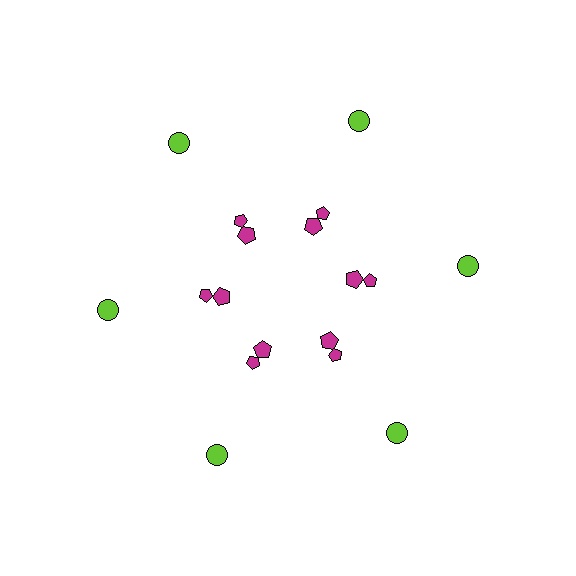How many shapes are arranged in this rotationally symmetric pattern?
There are 18 shapes, arranged in 6 groups of 3.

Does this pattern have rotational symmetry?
Yes, this pattern has 6-fold rotational symmetry. It looks the same after rotating 60 degrees around the center.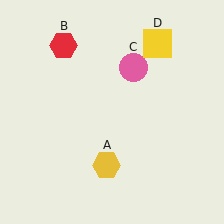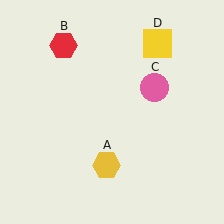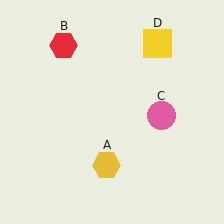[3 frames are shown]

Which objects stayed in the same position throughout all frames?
Yellow hexagon (object A) and red hexagon (object B) and yellow square (object D) remained stationary.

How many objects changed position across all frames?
1 object changed position: pink circle (object C).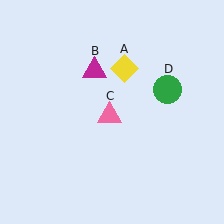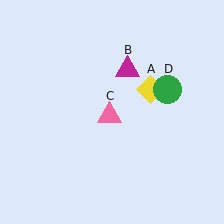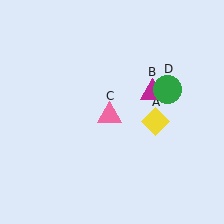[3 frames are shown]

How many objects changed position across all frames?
2 objects changed position: yellow diamond (object A), magenta triangle (object B).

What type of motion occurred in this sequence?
The yellow diamond (object A), magenta triangle (object B) rotated clockwise around the center of the scene.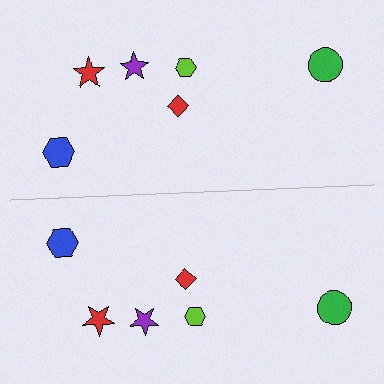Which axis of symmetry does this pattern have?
The pattern has a horizontal axis of symmetry running through the center of the image.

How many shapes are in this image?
There are 12 shapes in this image.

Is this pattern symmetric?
Yes, this pattern has bilateral (reflection) symmetry.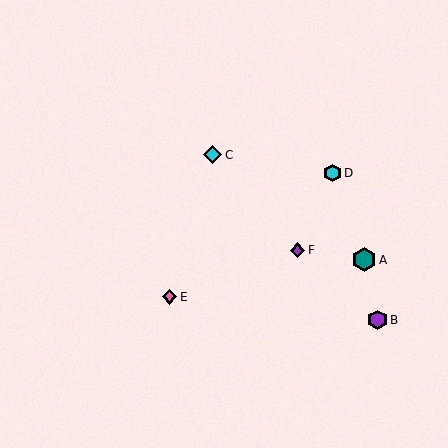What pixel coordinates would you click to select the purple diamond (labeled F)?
Click at (298, 250) to select the purple diamond F.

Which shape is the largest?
The teal hexagon (labeled A) is the largest.